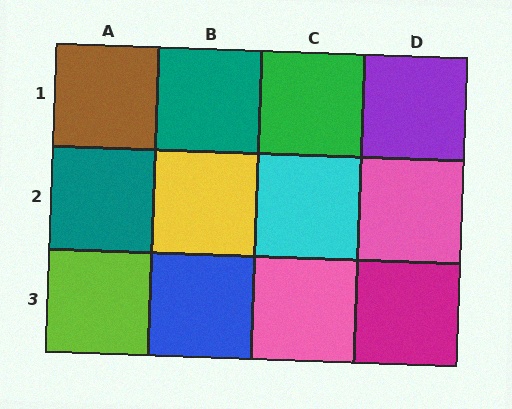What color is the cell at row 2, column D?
Pink.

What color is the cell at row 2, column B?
Yellow.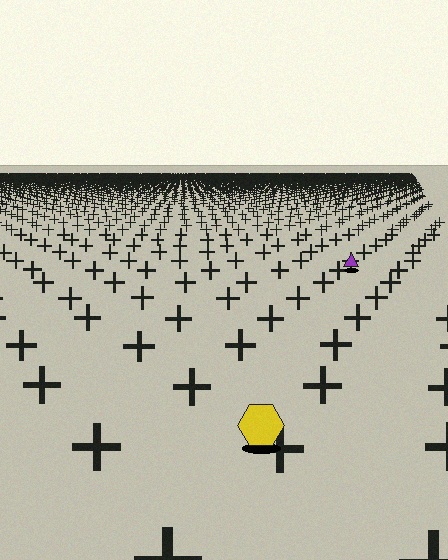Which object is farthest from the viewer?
The purple triangle is farthest from the viewer. It appears smaller and the ground texture around it is denser.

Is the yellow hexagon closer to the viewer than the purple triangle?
Yes. The yellow hexagon is closer — you can tell from the texture gradient: the ground texture is coarser near it.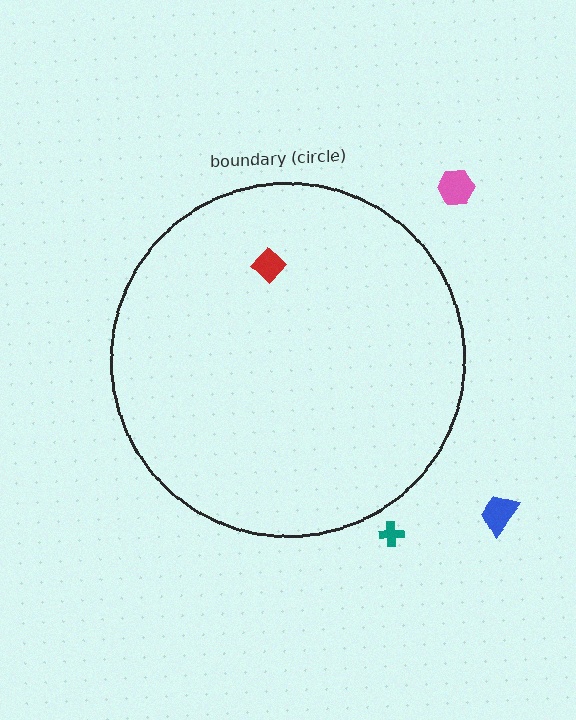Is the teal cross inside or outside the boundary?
Outside.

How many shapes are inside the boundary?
1 inside, 3 outside.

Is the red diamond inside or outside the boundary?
Inside.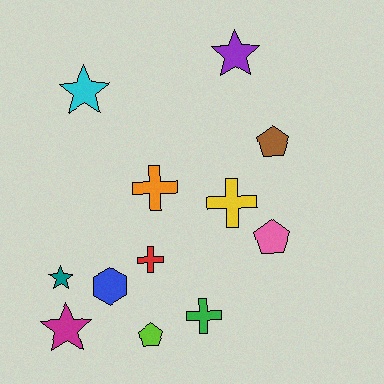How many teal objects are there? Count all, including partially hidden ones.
There is 1 teal object.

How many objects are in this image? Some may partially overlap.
There are 12 objects.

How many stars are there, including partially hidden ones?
There are 4 stars.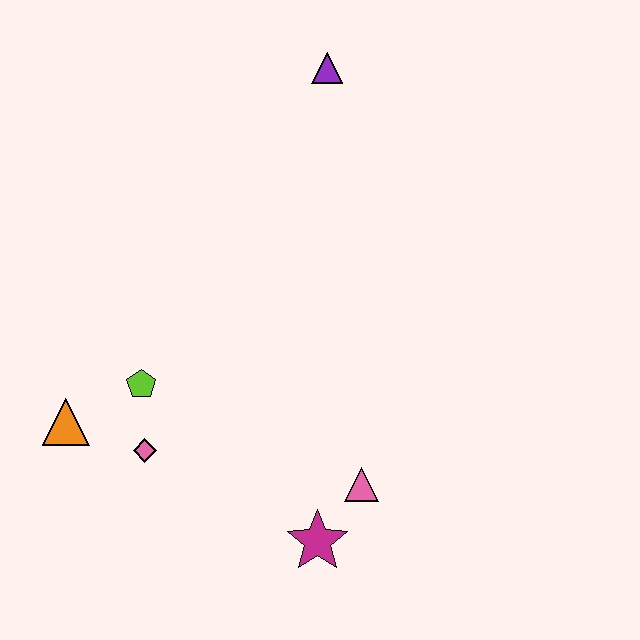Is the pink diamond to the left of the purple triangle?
Yes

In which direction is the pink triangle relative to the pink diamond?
The pink triangle is to the right of the pink diamond.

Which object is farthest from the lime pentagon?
The purple triangle is farthest from the lime pentagon.